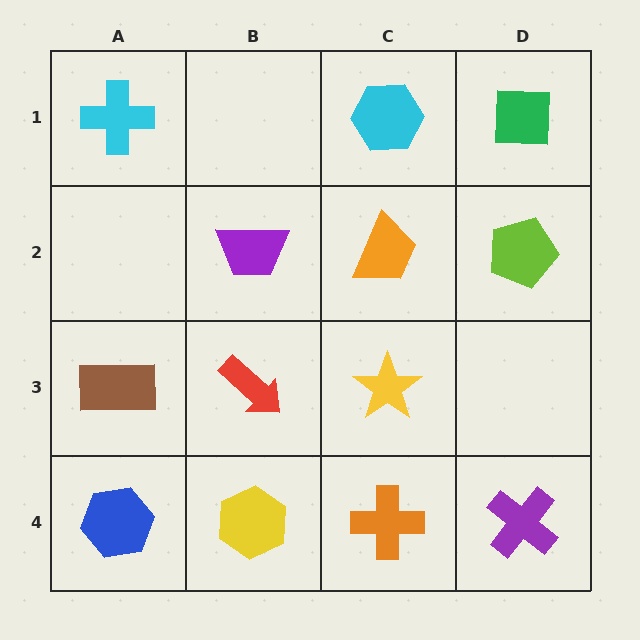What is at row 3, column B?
A red arrow.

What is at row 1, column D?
A green square.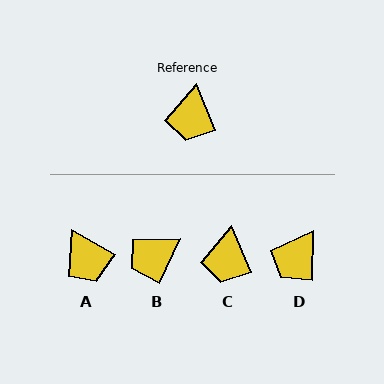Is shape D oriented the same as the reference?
No, it is off by about 24 degrees.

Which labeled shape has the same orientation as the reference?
C.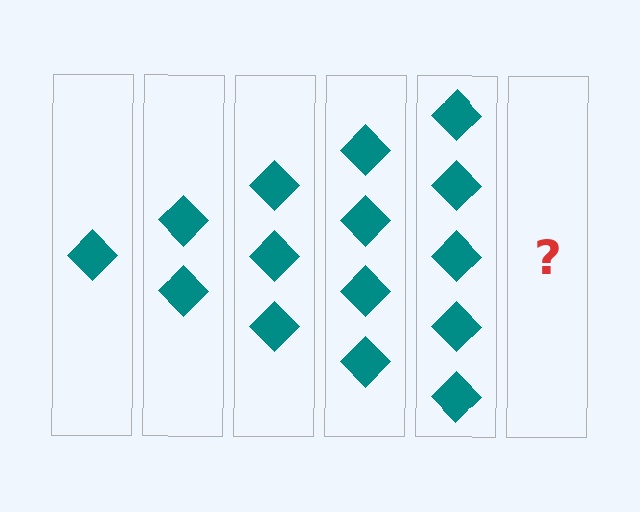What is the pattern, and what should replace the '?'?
The pattern is that each step adds one more diamond. The '?' should be 6 diamonds.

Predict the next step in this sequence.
The next step is 6 diamonds.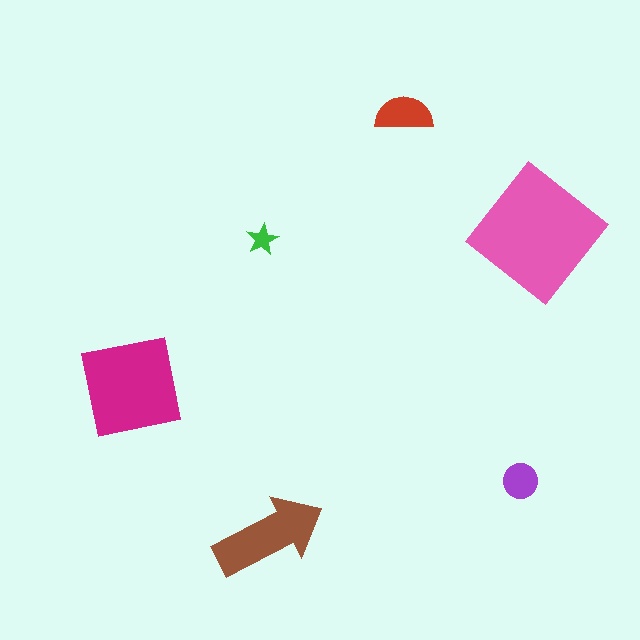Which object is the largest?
The pink diamond.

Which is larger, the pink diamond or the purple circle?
The pink diamond.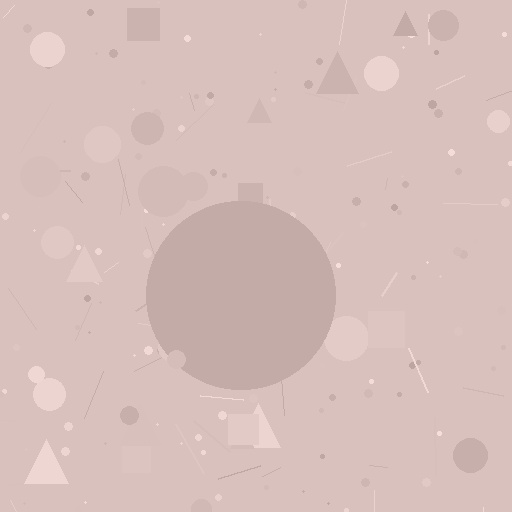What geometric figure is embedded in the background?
A circle is embedded in the background.